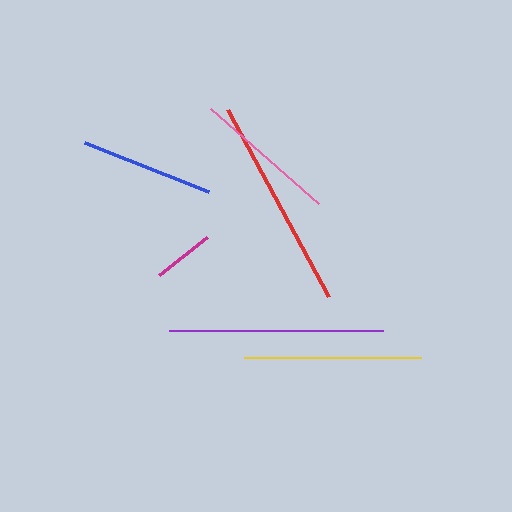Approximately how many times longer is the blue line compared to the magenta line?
The blue line is approximately 2.2 times the length of the magenta line.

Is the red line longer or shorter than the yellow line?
The red line is longer than the yellow line.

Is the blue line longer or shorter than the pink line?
The pink line is longer than the blue line.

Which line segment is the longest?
The purple line is the longest at approximately 215 pixels.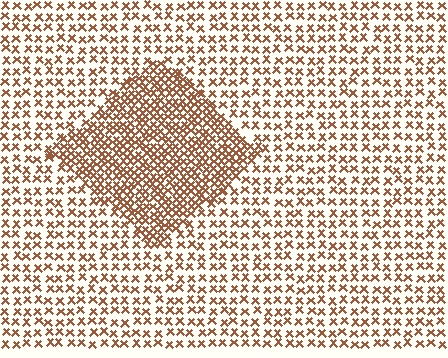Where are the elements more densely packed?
The elements are more densely packed inside the diamond boundary.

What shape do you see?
I see a diamond.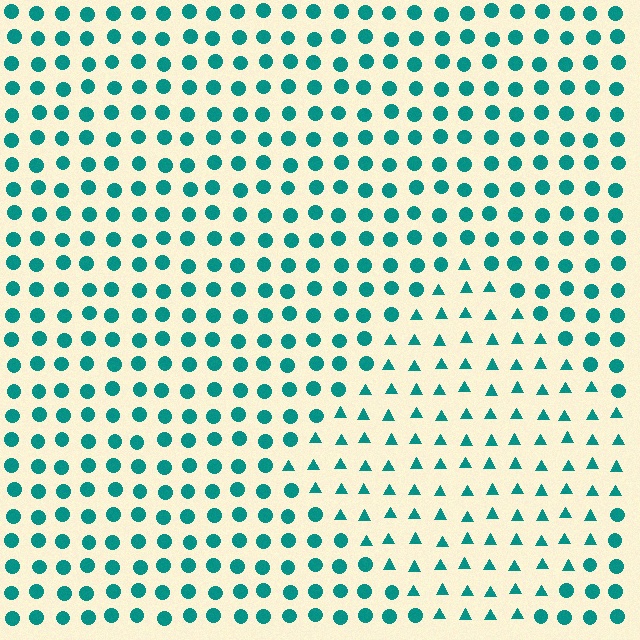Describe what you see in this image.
The image is filled with small teal elements arranged in a uniform grid. A diamond-shaped region contains triangles, while the surrounding area contains circles. The boundary is defined purely by the change in element shape.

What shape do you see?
I see a diamond.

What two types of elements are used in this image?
The image uses triangles inside the diamond region and circles outside it.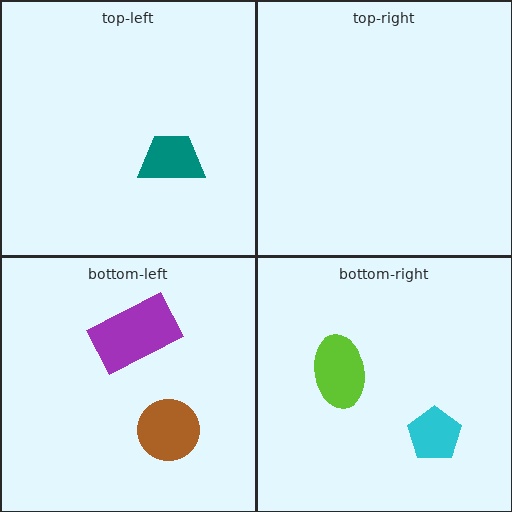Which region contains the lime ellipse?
The bottom-right region.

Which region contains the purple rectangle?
The bottom-left region.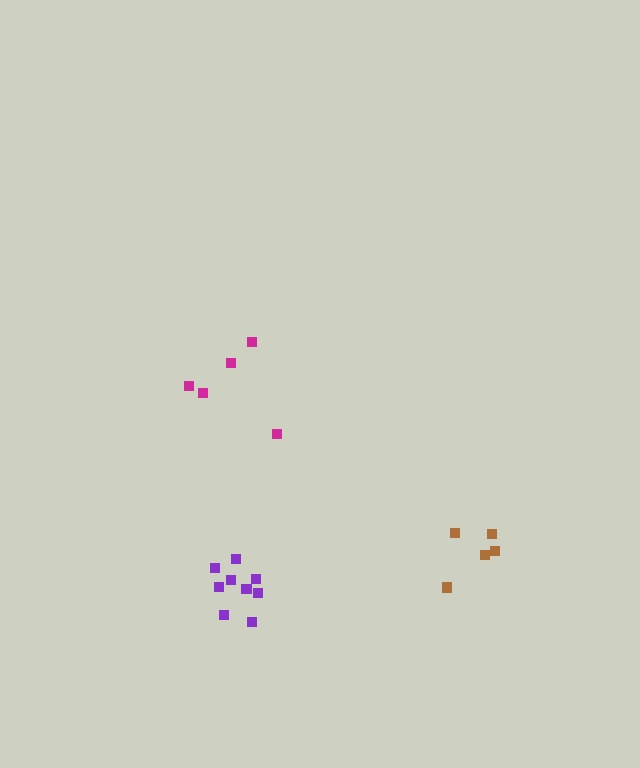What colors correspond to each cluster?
The clusters are colored: brown, magenta, purple.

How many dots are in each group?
Group 1: 5 dots, Group 2: 5 dots, Group 3: 9 dots (19 total).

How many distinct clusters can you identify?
There are 3 distinct clusters.